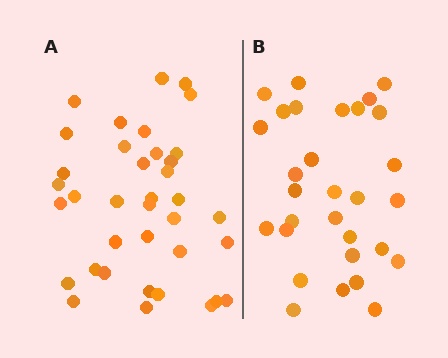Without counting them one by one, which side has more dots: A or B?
Region A (the left region) has more dots.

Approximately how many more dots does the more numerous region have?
Region A has roughly 8 or so more dots than region B.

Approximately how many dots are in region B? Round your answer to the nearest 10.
About 30 dots.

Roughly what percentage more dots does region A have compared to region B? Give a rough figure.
About 25% more.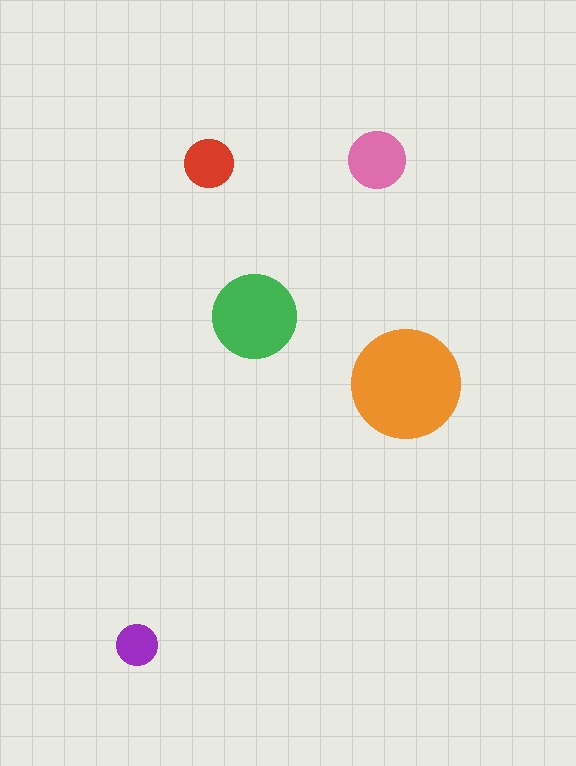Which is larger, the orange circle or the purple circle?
The orange one.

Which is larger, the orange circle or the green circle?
The orange one.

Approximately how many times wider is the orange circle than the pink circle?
About 2 times wider.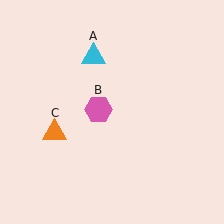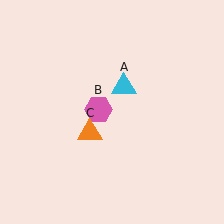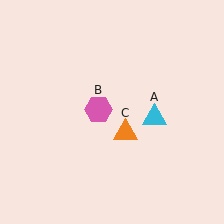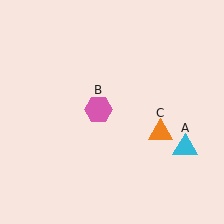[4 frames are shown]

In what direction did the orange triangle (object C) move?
The orange triangle (object C) moved right.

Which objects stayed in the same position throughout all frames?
Pink hexagon (object B) remained stationary.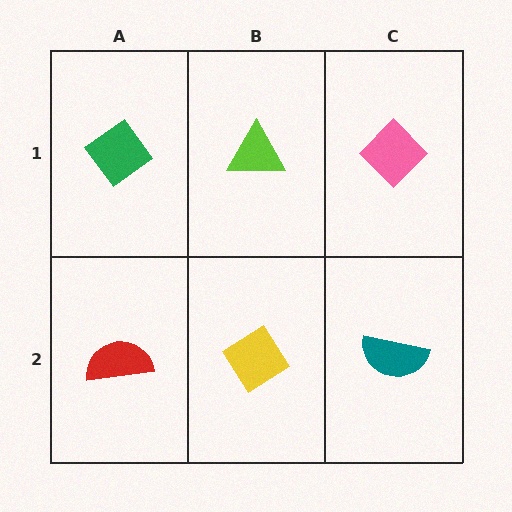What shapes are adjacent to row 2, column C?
A pink diamond (row 1, column C), a yellow diamond (row 2, column B).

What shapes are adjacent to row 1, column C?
A teal semicircle (row 2, column C), a lime triangle (row 1, column B).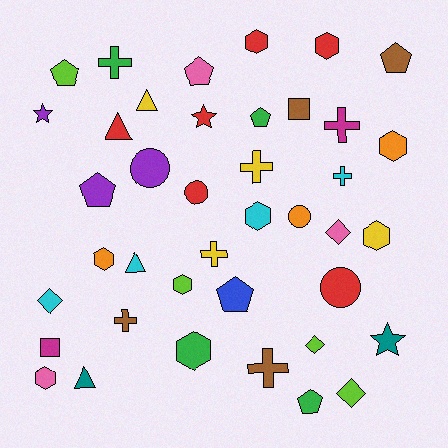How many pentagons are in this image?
There are 7 pentagons.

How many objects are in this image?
There are 40 objects.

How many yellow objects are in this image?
There are 4 yellow objects.